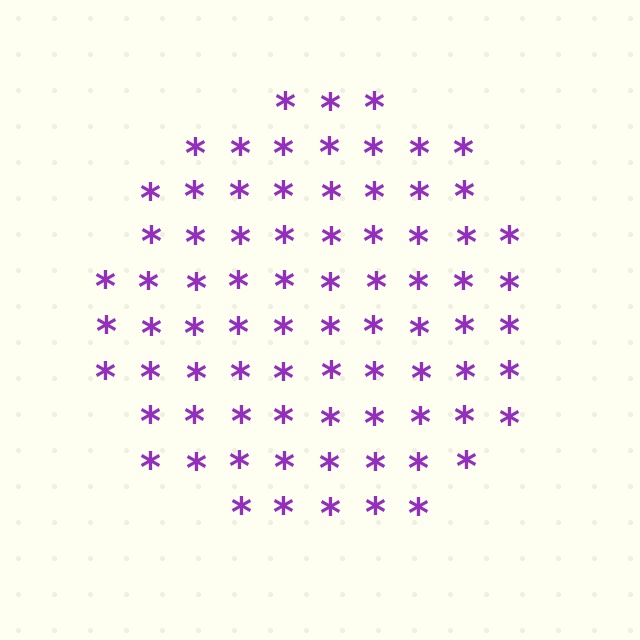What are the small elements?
The small elements are asterisks.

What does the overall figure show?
The overall figure shows a circle.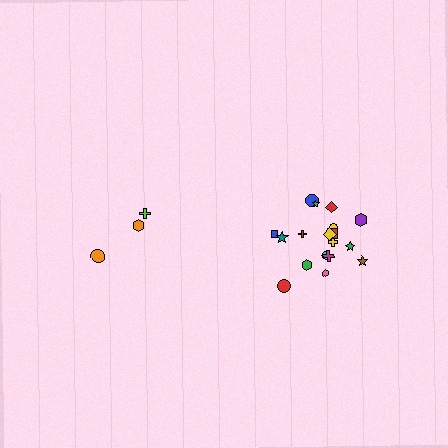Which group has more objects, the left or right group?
The right group.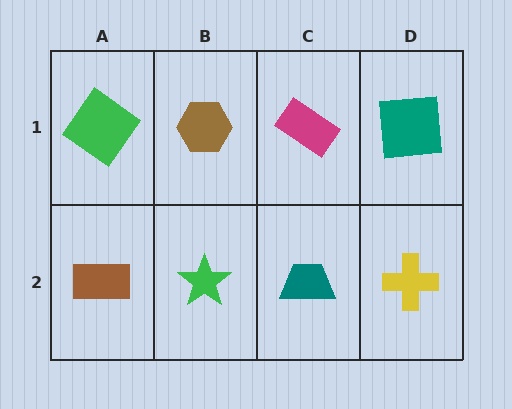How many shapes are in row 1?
4 shapes.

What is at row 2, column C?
A teal trapezoid.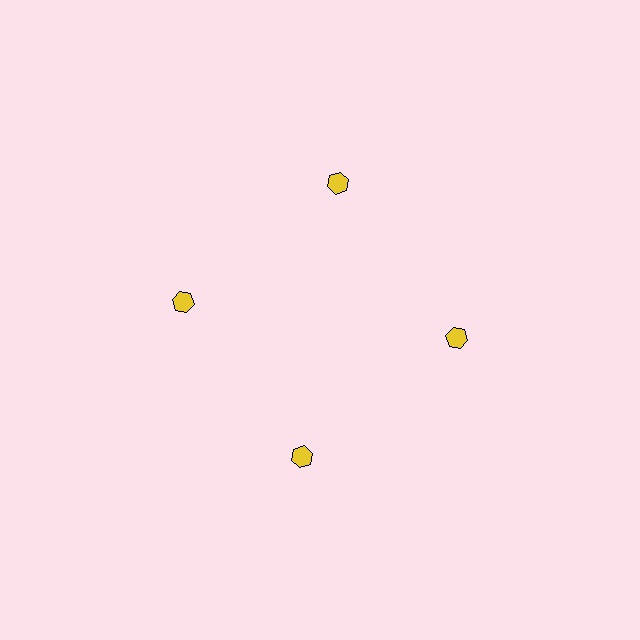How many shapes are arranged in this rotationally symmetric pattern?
There are 4 shapes, arranged in 4 groups of 1.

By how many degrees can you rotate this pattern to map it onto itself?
The pattern maps onto itself every 90 degrees of rotation.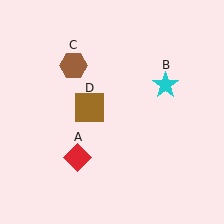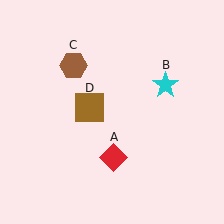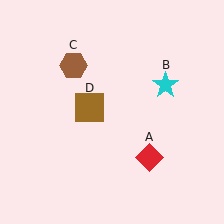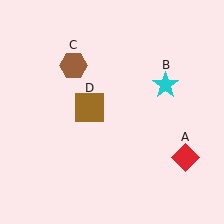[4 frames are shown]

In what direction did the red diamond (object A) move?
The red diamond (object A) moved right.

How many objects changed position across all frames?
1 object changed position: red diamond (object A).